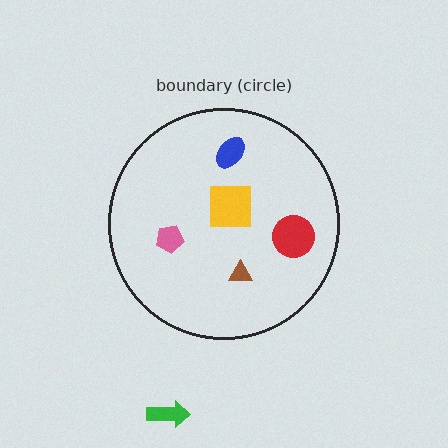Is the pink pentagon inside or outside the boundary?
Inside.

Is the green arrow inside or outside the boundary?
Outside.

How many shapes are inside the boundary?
5 inside, 1 outside.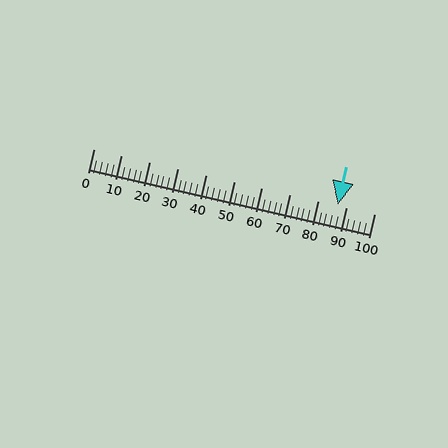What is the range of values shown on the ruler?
The ruler shows values from 0 to 100.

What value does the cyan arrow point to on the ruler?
The cyan arrow points to approximately 87.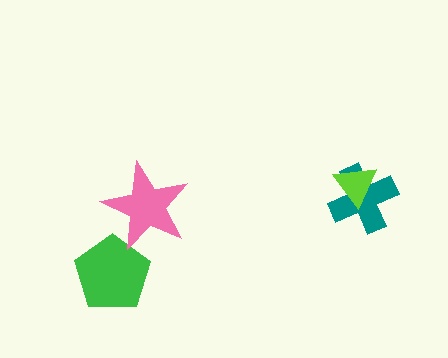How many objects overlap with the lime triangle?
1 object overlaps with the lime triangle.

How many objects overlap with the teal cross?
1 object overlaps with the teal cross.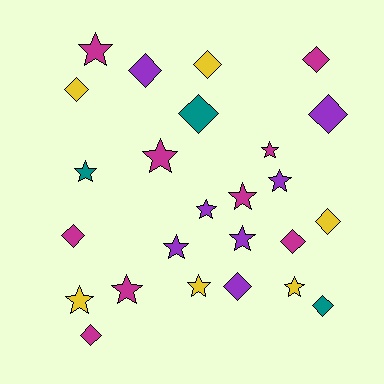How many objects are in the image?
There are 25 objects.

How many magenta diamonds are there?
There are 4 magenta diamonds.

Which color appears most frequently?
Magenta, with 9 objects.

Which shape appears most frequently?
Star, with 13 objects.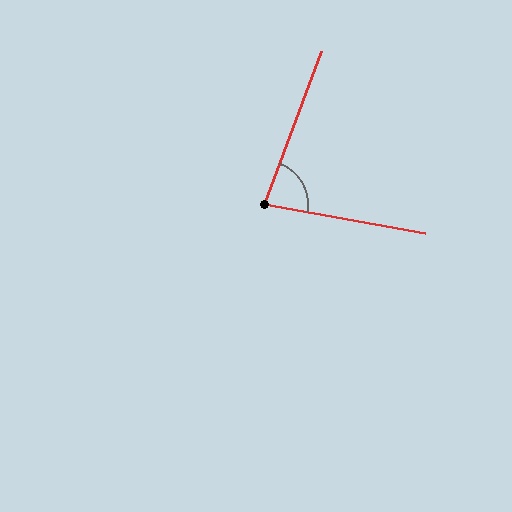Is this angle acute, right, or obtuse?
It is acute.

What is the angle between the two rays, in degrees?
Approximately 80 degrees.